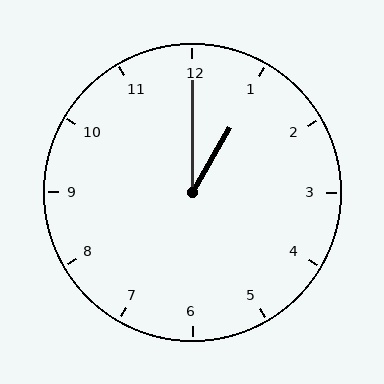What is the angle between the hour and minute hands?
Approximately 30 degrees.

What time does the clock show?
1:00.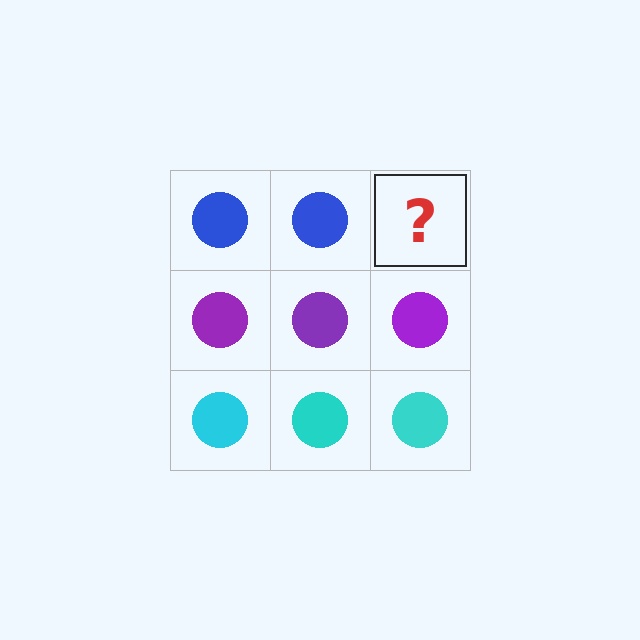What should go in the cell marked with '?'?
The missing cell should contain a blue circle.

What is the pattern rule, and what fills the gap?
The rule is that each row has a consistent color. The gap should be filled with a blue circle.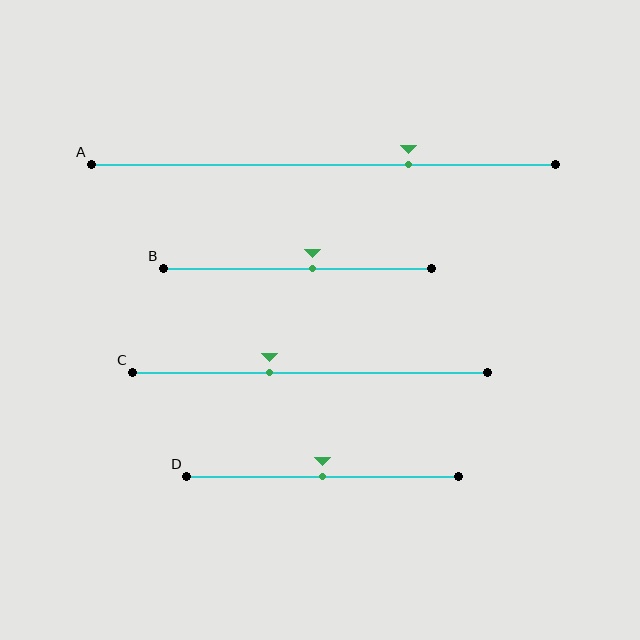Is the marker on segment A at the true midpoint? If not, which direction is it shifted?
No, the marker on segment A is shifted to the right by about 18% of the segment length.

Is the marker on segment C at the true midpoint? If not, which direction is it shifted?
No, the marker on segment C is shifted to the left by about 11% of the segment length.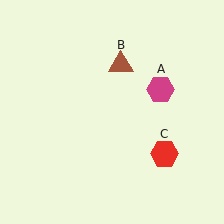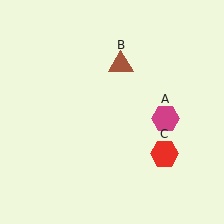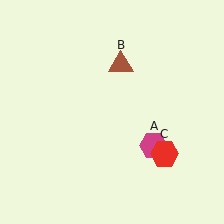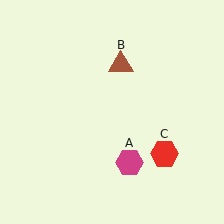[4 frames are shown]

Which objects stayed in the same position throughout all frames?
Brown triangle (object B) and red hexagon (object C) remained stationary.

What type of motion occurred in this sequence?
The magenta hexagon (object A) rotated clockwise around the center of the scene.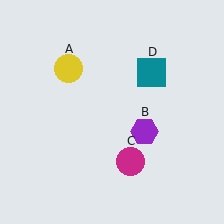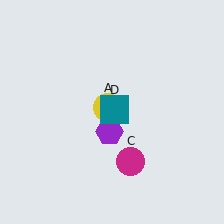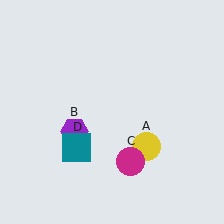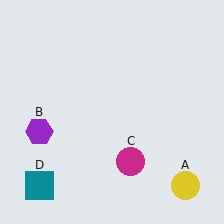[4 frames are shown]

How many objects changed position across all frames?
3 objects changed position: yellow circle (object A), purple hexagon (object B), teal square (object D).